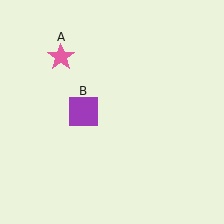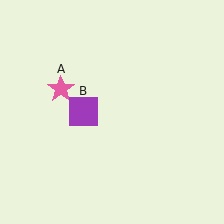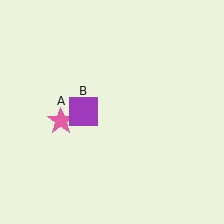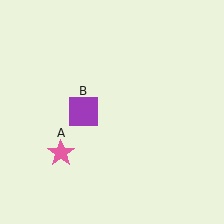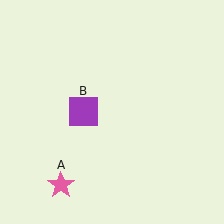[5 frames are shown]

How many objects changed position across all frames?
1 object changed position: pink star (object A).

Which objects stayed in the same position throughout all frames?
Purple square (object B) remained stationary.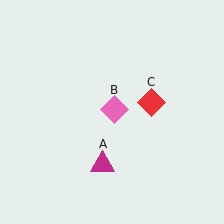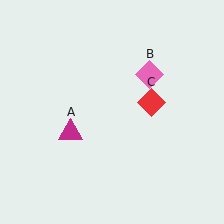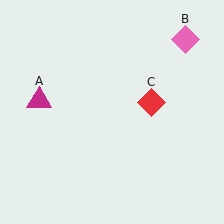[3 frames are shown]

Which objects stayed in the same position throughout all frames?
Red diamond (object C) remained stationary.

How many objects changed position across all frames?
2 objects changed position: magenta triangle (object A), pink diamond (object B).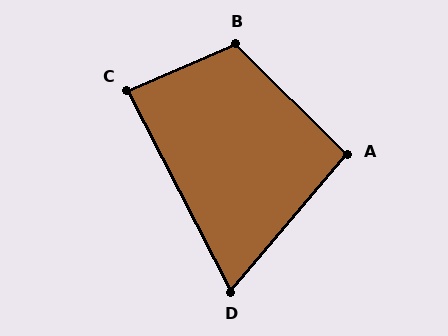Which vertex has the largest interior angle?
B, at approximately 112 degrees.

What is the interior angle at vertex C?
Approximately 86 degrees (approximately right).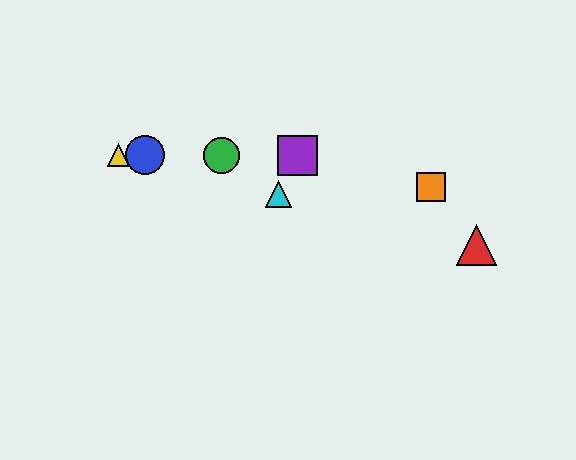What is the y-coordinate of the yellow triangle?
The yellow triangle is at y≈155.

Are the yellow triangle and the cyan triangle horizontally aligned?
No, the yellow triangle is at y≈155 and the cyan triangle is at y≈194.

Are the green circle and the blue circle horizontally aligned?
Yes, both are at y≈155.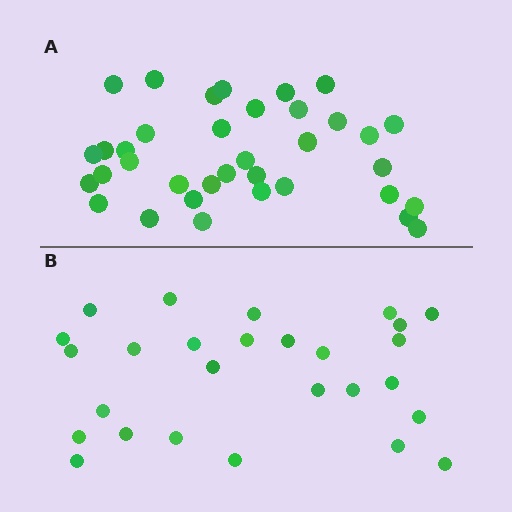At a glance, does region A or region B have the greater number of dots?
Region A (the top region) has more dots.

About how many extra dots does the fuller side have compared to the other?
Region A has roughly 8 or so more dots than region B.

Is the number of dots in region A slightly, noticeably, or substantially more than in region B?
Region A has noticeably more, but not dramatically so. The ratio is roughly 1.3 to 1.